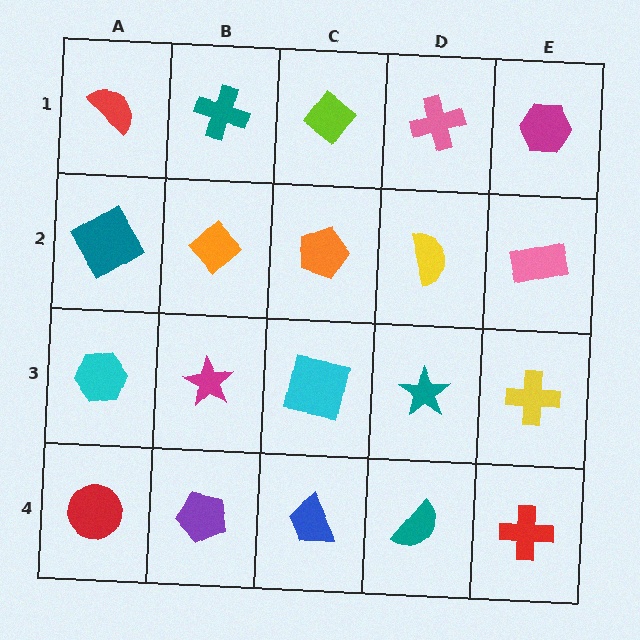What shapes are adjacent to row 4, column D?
A teal star (row 3, column D), a blue trapezoid (row 4, column C), a red cross (row 4, column E).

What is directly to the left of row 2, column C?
An orange diamond.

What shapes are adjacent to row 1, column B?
An orange diamond (row 2, column B), a red semicircle (row 1, column A), a lime diamond (row 1, column C).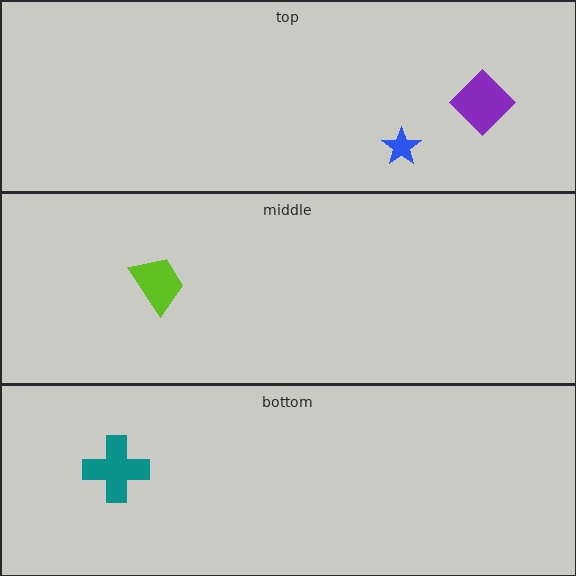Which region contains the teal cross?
The bottom region.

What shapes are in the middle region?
The lime trapezoid.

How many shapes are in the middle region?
1.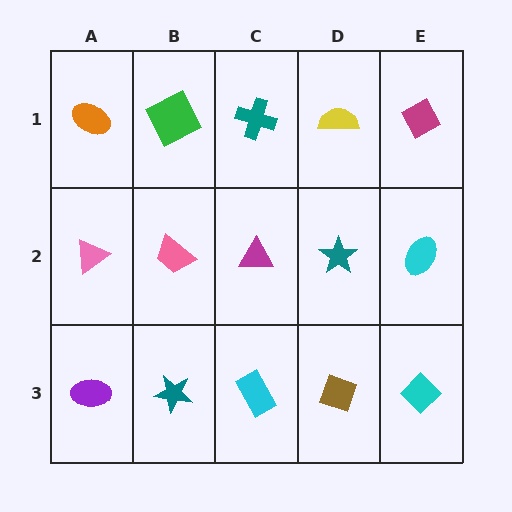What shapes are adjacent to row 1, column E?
A cyan ellipse (row 2, column E), a yellow semicircle (row 1, column D).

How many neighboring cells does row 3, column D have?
3.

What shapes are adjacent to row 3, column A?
A pink triangle (row 2, column A), a teal star (row 3, column B).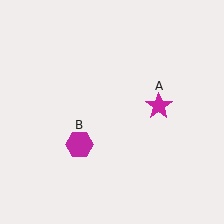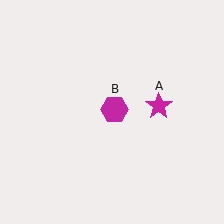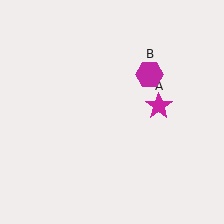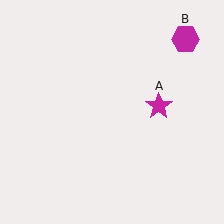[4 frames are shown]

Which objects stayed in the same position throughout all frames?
Magenta star (object A) remained stationary.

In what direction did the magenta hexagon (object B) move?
The magenta hexagon (object B) moved up and to the right.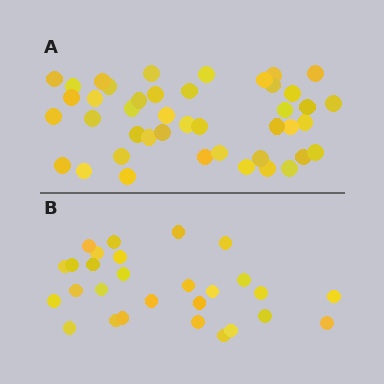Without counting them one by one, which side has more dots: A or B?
Region A (the top region) has more dots.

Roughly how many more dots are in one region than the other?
Region A has approximately 15 more dots than region B.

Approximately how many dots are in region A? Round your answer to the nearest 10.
About 40 dots. (The exact count is 43, which rounds to 40.)